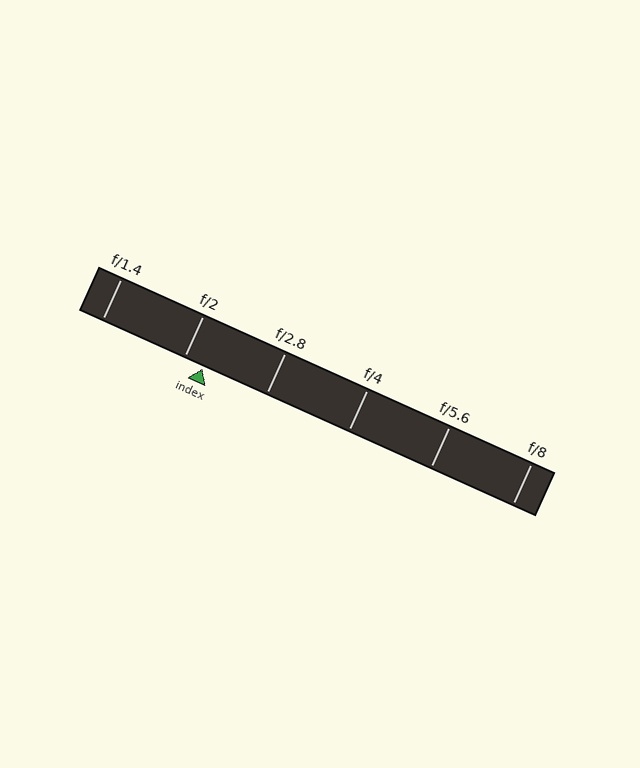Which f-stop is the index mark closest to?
The index mark is closest to f/2.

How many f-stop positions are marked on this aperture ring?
There are 6 f-stop positions marked.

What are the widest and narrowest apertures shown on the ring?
The widest aperture shown is f/1.4 and the narrowest is f/8.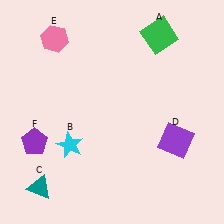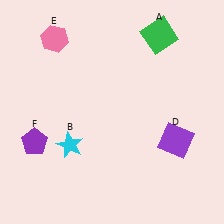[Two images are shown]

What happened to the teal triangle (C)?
The teal triangle (C) was removed in Image 2. It was in the bottom-left area of Image 1.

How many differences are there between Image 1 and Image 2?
There is 1 difference between the two images.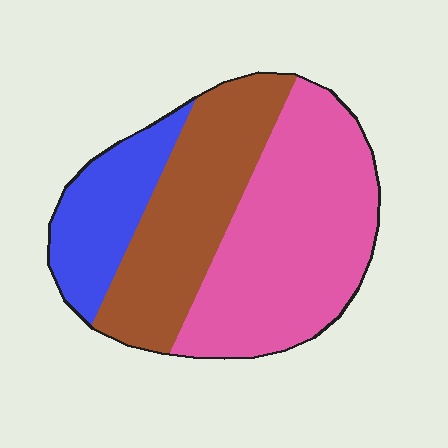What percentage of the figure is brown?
Brown takes up about one third (1/3) of the figure.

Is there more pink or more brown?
Pink.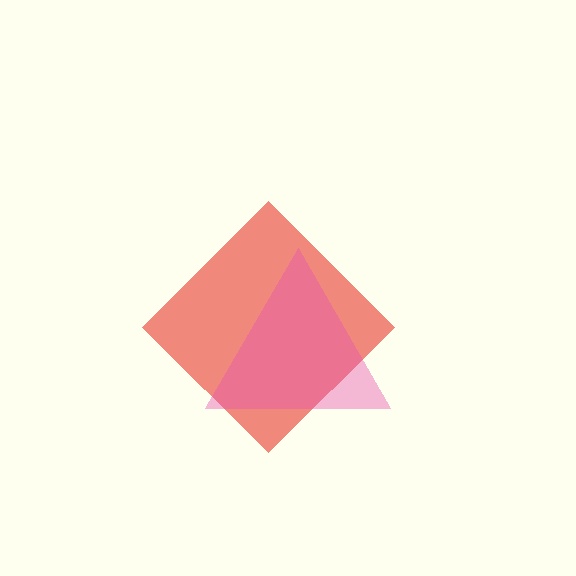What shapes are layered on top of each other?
The layered shapes are: a red diamond, a pink triangle.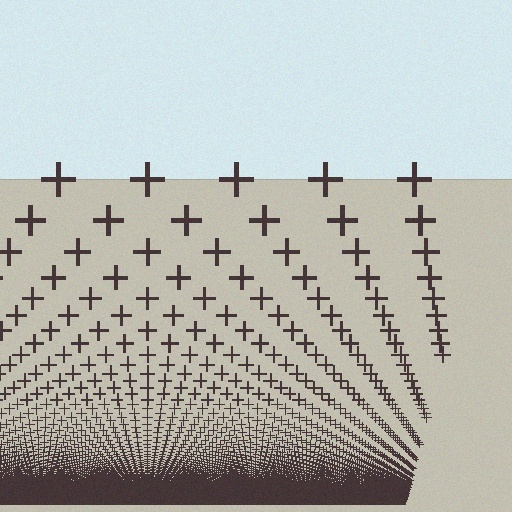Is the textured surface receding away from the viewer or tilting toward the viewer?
The surface appears to tilt toward the viewer. Texture elements get larger and sparser toward the top.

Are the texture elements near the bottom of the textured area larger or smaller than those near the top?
Smaller. The gradient is inverted — elements near the bottom are smaller and denser.